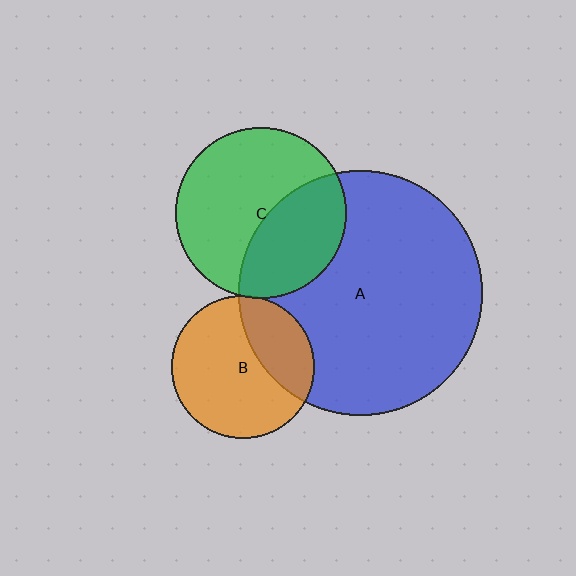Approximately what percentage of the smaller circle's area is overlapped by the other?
Approximately 40%.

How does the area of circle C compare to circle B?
Approximately 1.4 times.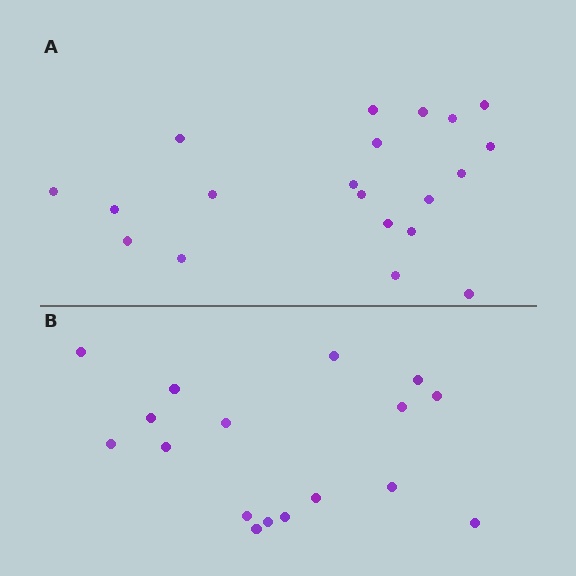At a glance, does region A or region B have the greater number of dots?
Region A (the top region) has more dots.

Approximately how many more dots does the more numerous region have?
Region A has just a few more — roughly 2 or 3 more dots than region B.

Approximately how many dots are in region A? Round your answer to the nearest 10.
About 20 dots.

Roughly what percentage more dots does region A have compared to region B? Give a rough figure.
About 20% more.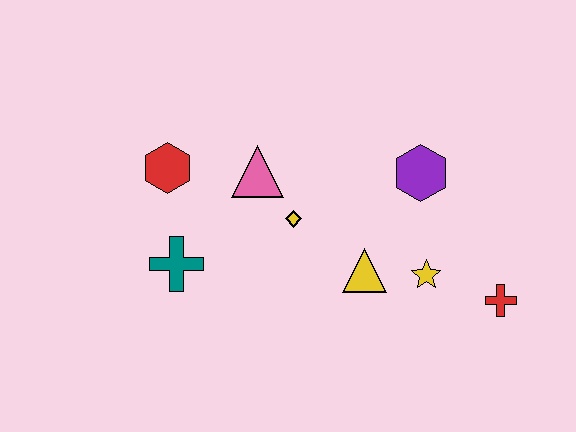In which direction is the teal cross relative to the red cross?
The teal cross is to the left of the red cross.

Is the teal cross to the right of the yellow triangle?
No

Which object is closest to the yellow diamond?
The pink triangle is closest to the yellow diamond.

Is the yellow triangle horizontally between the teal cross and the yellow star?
Yes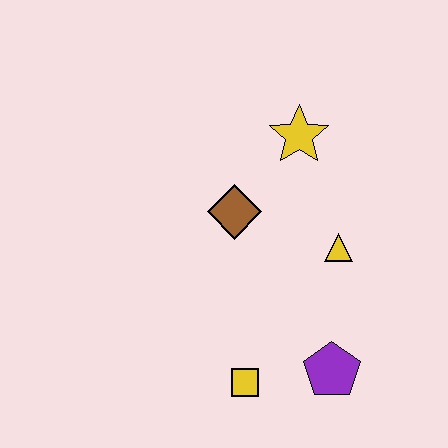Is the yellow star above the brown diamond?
Yes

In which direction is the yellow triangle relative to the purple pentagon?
The yellow triangle is above the purple pentagon.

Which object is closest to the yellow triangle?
The brown diamond is closest to the yellow triangle.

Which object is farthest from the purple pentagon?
The yellow star is farthest from the purple pentagon.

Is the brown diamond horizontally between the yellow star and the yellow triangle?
No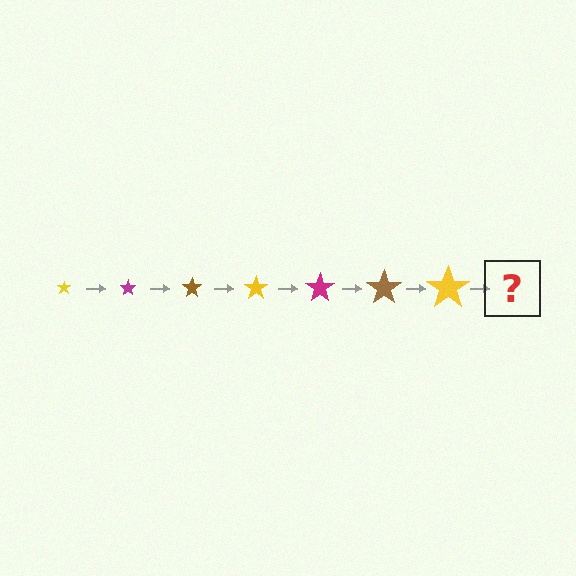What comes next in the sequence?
The next element should be a magenta star, larger than the previous one.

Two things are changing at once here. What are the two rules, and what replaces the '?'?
The two rules are that the star grows larger each step and the color cycles through yellow, magenta, and brown. The '?' should be a magenta star, larger than the previous one.